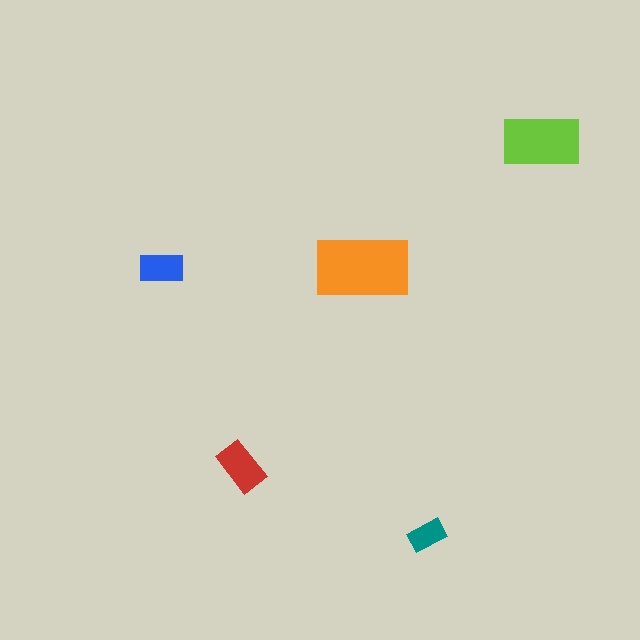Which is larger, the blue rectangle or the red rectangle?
The red one.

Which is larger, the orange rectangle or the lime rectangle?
The orange one.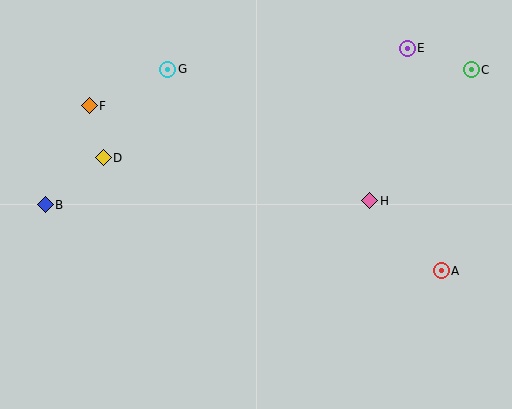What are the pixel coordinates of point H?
Point H is at (370, 201).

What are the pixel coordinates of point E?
Point E is at (407, 48).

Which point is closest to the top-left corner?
Point F is closest to the top-left corner.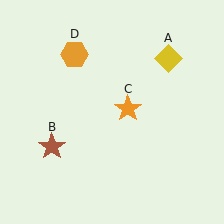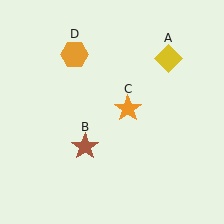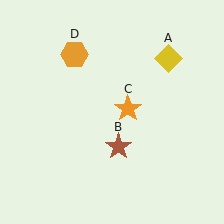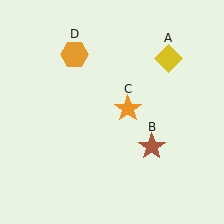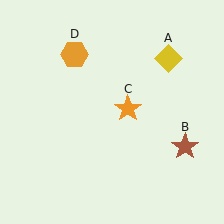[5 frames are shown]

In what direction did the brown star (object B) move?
The brown star (object B) moved right.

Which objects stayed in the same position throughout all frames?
Yellow diamond (object A) and orange star (object C) and orange hexagon (object D) remained stationary.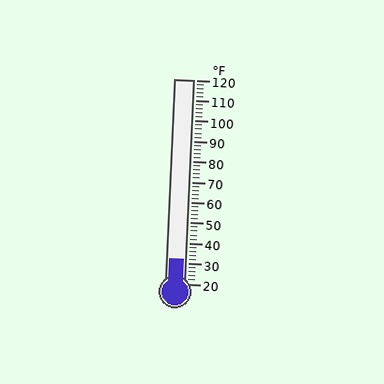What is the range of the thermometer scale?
The thermometer scale ranges from 20°F to 120°F.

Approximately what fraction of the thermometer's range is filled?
The thermometer is filled to approximately 10% of its range.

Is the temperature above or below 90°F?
The temperature is below 90°F.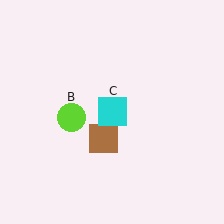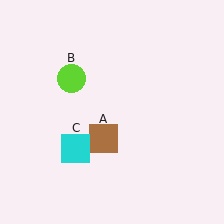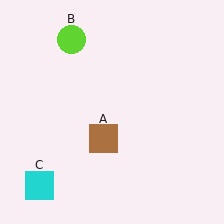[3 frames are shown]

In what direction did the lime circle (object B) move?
The lime circle (object B) moved up.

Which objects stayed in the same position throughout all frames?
Brown square (object A) remained stationary.